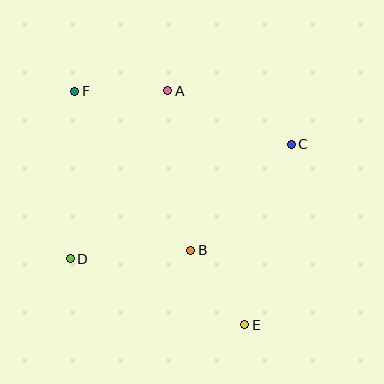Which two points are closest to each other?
Points B and E are closest to each other.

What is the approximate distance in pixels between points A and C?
The distance between A and C is approximately 135 pixels.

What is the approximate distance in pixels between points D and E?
The distance between D and E is approximately 187 pixels.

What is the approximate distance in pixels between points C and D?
The distance between C and D is approximately 249 pixels.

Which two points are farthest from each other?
Points E and F are farthest from each other.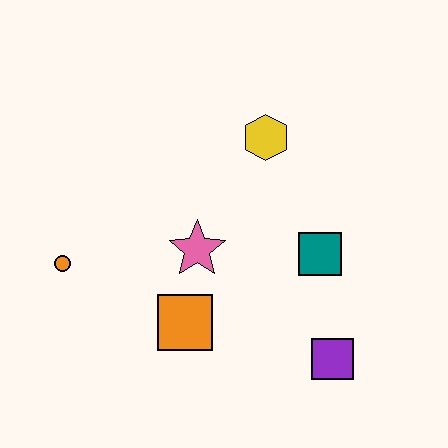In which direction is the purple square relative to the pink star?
The purple square is to the right of the pink star.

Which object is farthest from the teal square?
The orange circle is farthest from the teal square.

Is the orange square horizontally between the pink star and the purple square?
No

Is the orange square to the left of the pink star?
Yes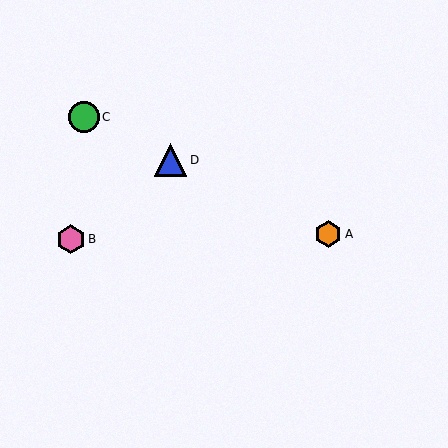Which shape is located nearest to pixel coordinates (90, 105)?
The green circle (labeled C) at (84, 117) is nearest to that location.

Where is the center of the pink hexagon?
The center of the pink hexagon is at (71, 239).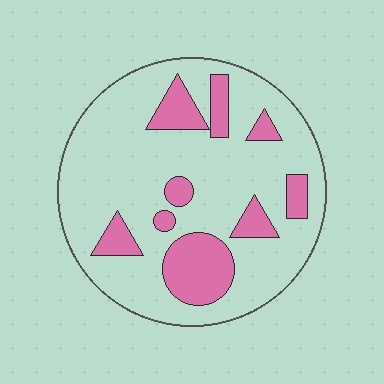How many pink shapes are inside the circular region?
9.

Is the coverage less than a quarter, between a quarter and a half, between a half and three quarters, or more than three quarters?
Less than a quarter.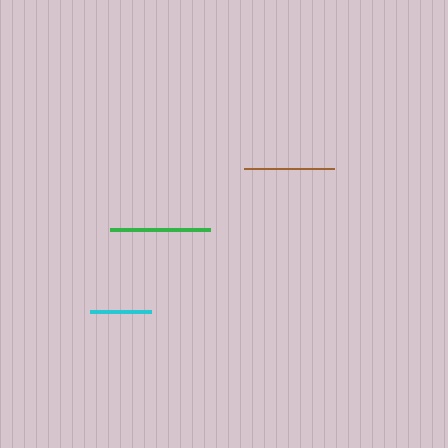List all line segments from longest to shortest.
From longest to shortest: green, brown, cyan.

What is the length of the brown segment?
The brown segment is approximately 90 pixels long.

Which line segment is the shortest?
The cyan line is the shortest at approximately 62 pixels.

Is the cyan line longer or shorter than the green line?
The green line is longer than the cyan line.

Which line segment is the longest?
The green line is the longest at approximately 101 pixels.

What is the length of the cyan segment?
The cyan segment is approximately 62 pixels long.